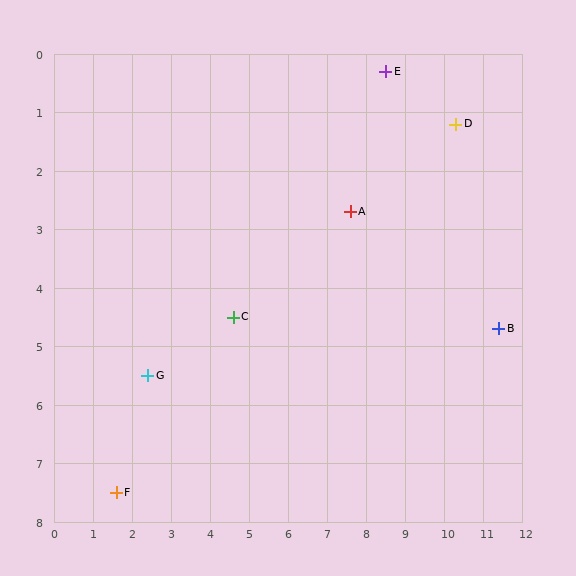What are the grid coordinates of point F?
Point F is at approximately (1.6, 7.5).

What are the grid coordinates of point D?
Point D is at approximately (10.3, 1.2).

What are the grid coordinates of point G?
Point G is at approximately (2.4, 5.5).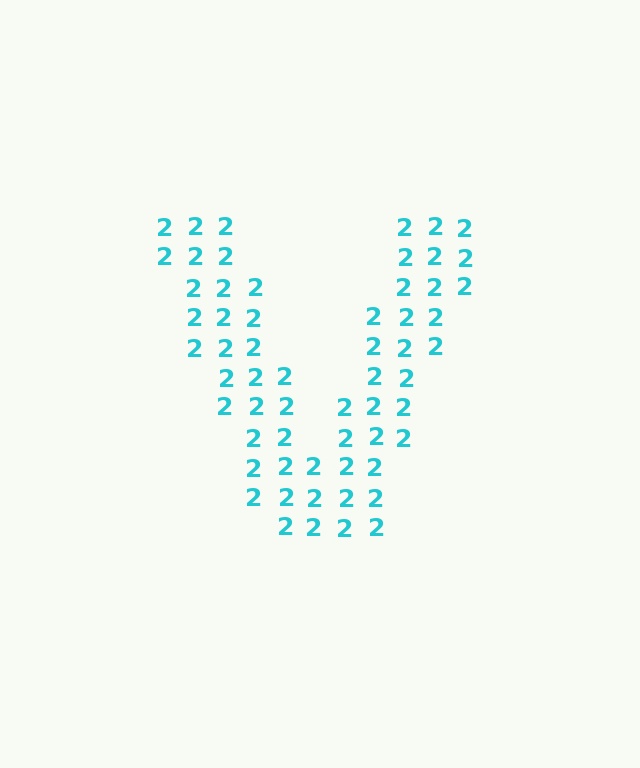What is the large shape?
The large shape is the letter V.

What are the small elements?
The small elements are digit 2's.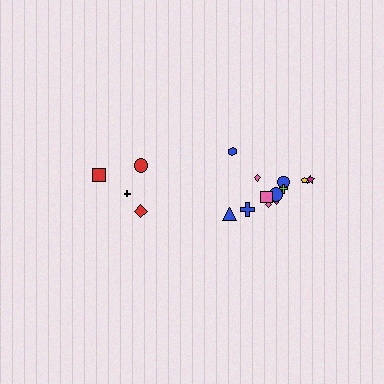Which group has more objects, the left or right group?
The right group.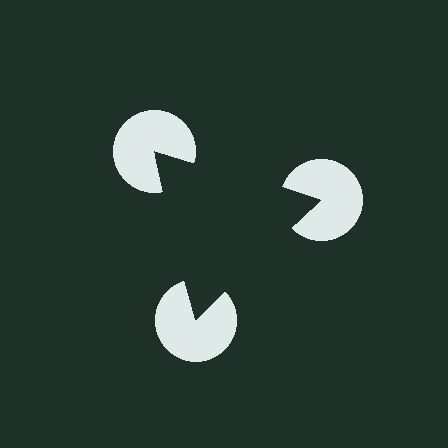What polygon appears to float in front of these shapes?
An illusory triangle — its edges are inferred from the aligned wedge cuts in the pac-man discs, not physically drawn.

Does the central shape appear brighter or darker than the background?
It typically appears slightly darker than the background, even though no actual brightness change is drawn.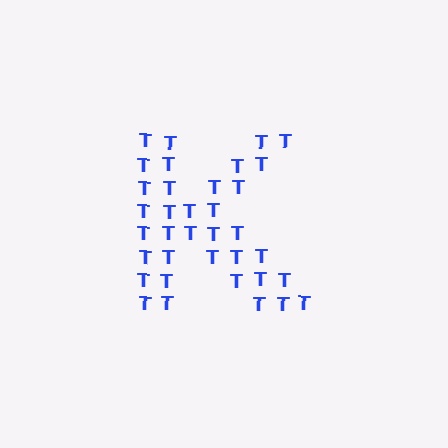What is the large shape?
The large shape is the letter K.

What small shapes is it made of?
It is made of small letter T's.